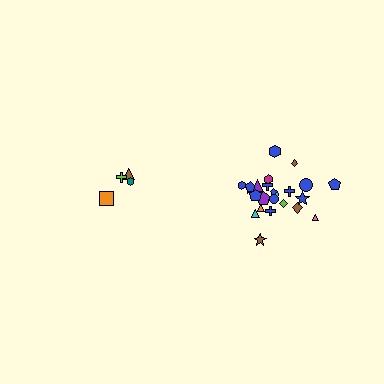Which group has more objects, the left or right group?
The right group.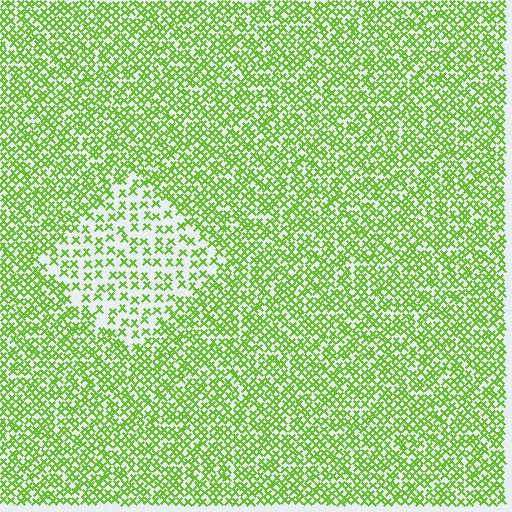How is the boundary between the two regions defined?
The boundary is defined by a change in element density (approximately 2.1x ratio). All elements are the same color, size, and shape.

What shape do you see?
I see a diamond.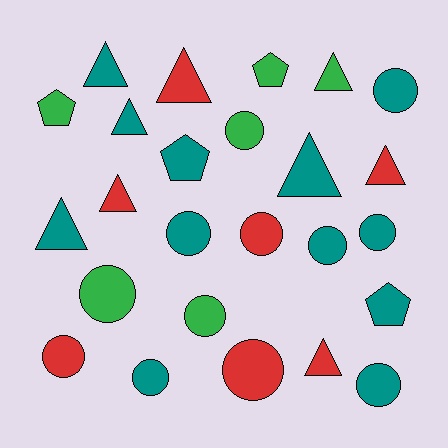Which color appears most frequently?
Teal, with 12 objects.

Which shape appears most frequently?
Circle, with 12 objects.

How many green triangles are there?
There is 1 green triangle.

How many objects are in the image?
There are 25 objects.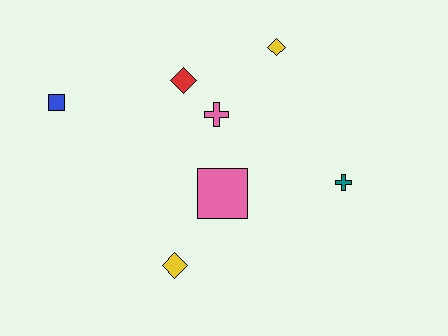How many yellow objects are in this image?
There are 2 yellow objects.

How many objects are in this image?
There are 7 objects.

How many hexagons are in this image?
There are no hexagons.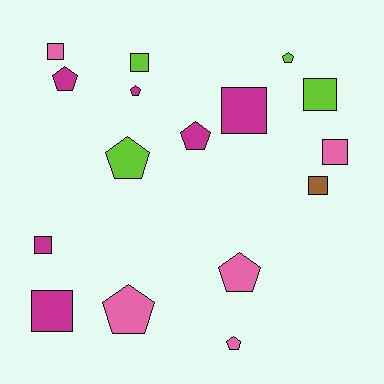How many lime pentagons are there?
There are 2 lime pentagons.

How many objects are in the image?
There are 16 objects.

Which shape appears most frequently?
Pentagon, with 8 objects.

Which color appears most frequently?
Magenta, with 6 objects.